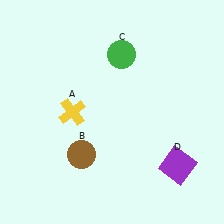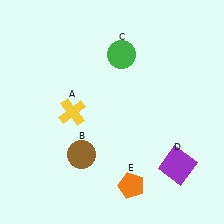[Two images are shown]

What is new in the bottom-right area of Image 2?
An orange pentagon (E) was added in the bottom-right area of Image 2.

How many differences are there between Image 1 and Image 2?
There is 1 difference between the two images.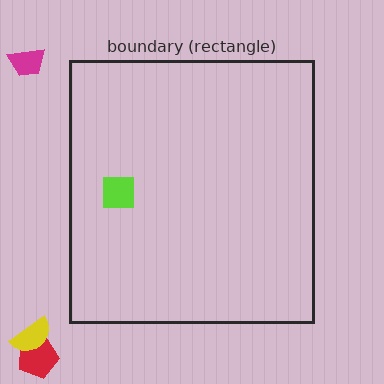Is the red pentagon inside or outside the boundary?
Outside.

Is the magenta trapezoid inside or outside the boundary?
Outside.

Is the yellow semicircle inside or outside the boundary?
Outside.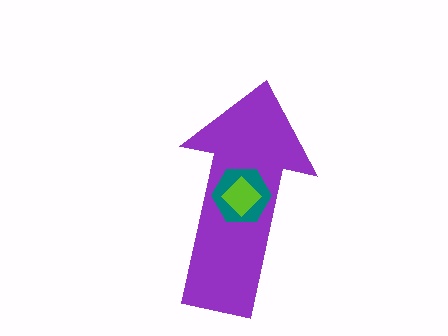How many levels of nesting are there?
3.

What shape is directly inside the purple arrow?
The teal hexagon.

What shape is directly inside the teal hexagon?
The lime diamond.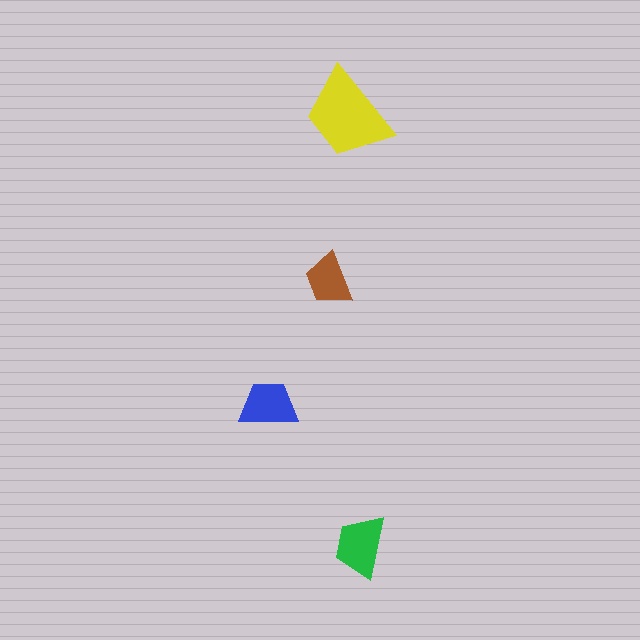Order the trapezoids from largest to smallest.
the yellow one, the green one, the blue one, the brown one.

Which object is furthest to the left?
The blue trapezoid is leftmost.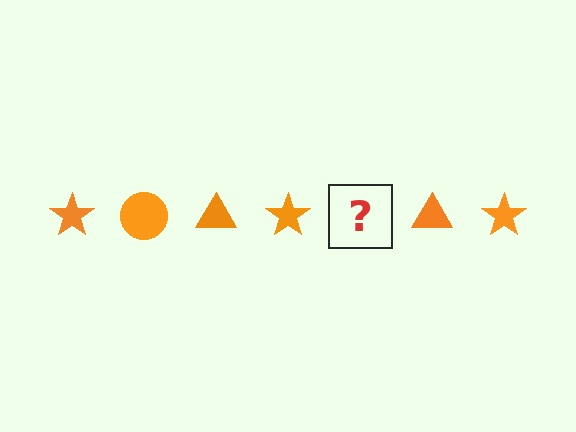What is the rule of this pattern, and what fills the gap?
The rule is that the pattern cycles through star, circle, triangle shapes in orange. The gap should be filled with an orange circle.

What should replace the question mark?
The question mark should be replaced with an orange circle.